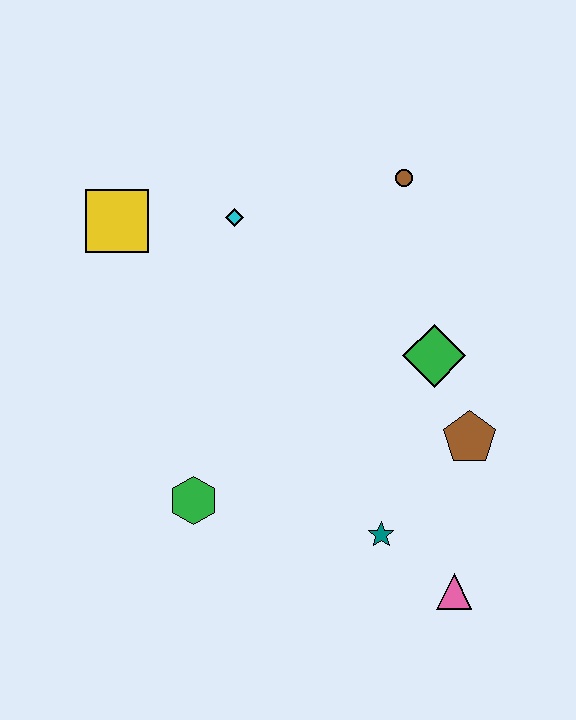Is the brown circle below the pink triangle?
No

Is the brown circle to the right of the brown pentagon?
No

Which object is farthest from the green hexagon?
The brown circle is farthest from the green hexagon.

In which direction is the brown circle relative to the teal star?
The brown circle is above the teal star.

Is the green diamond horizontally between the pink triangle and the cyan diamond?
Yes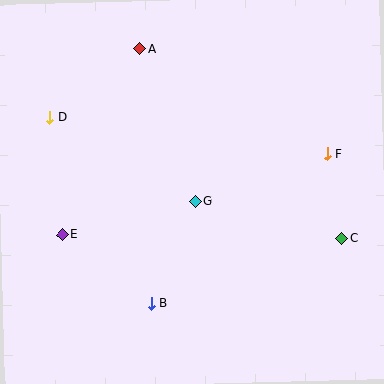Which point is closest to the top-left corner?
Point D is closest to the top-left corner.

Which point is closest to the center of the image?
Point G at (196, 201) is closest to the center.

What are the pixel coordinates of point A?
Point A is at (140, 49).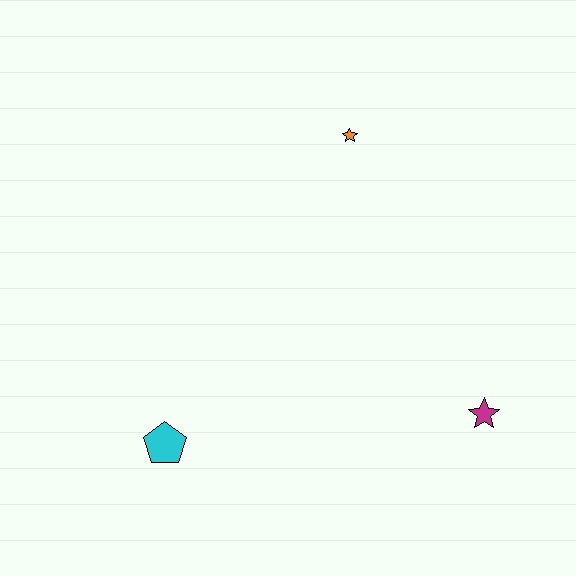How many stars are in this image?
There are 2 stars.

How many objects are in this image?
There are 3 objects.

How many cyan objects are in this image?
There is 1 cyan object.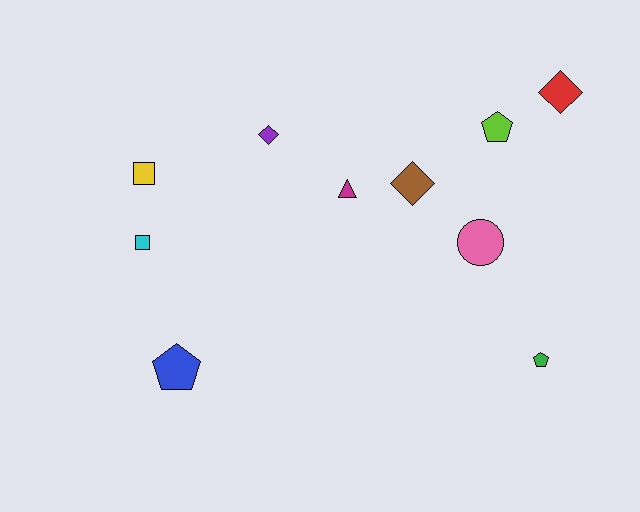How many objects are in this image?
There are 10 objects.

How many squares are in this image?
There are 2 squares.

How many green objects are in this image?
There is 1 green object.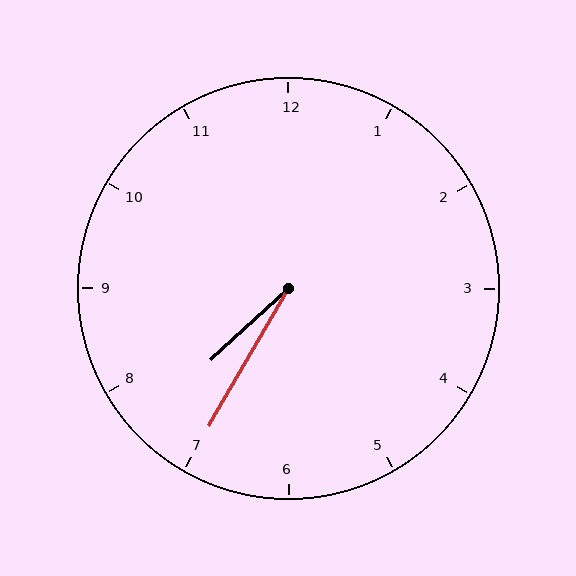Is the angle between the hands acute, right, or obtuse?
It is acute.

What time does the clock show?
7:35.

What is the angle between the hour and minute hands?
Approximately 18 degrees.